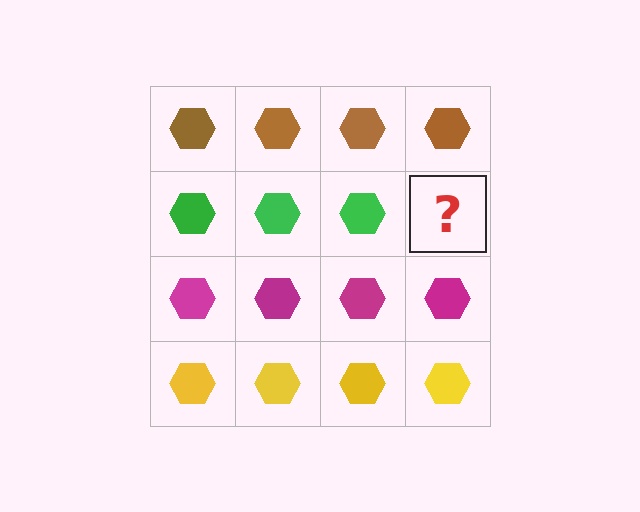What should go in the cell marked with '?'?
The missing cell should contain a green hexagon.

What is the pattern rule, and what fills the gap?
The rule is that each row has a consistent color. The gap should be filled with a green hexagon.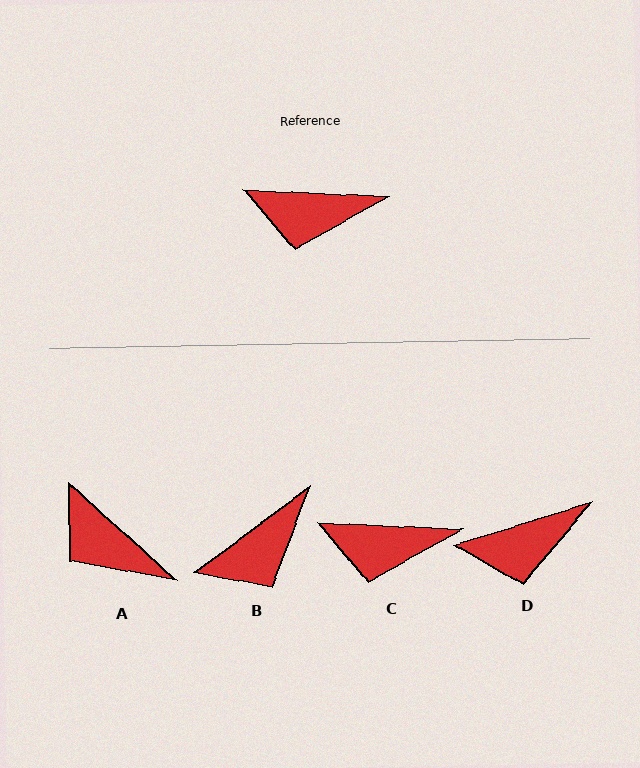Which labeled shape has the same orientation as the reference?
C.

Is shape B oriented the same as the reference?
No, it is off by about 39 degrees.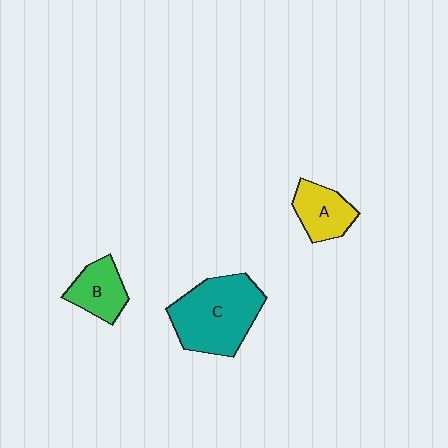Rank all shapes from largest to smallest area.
From largest to smallest: C (teal), A (yellow), B (green).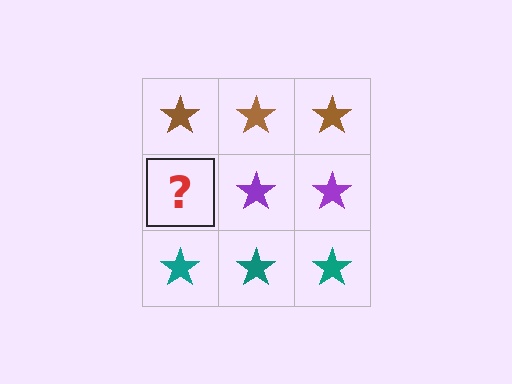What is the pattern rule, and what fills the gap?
The rule is that each row has a consistent color. The gap should be filled with a purple star.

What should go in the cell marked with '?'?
The missing cell should contain a purple star.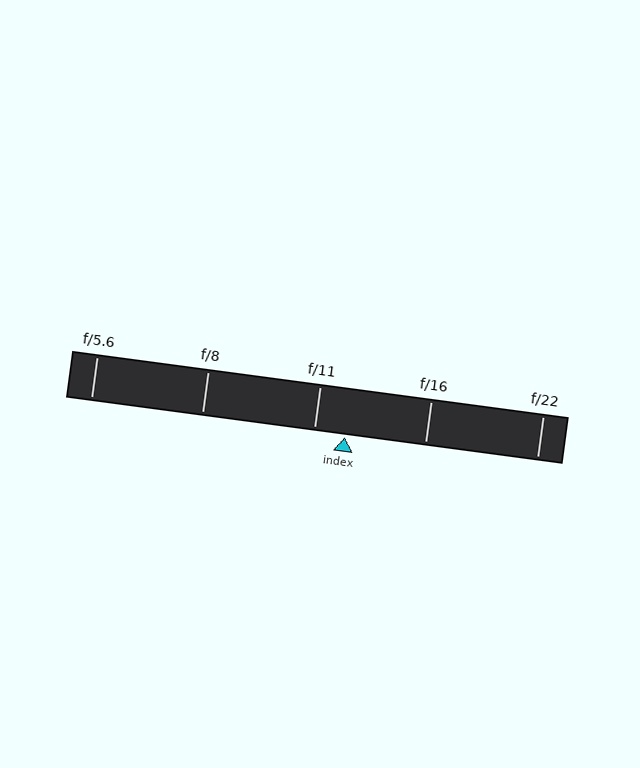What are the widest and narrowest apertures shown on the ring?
The widest aperture shown is f/5.6 and the narrowest is f/22.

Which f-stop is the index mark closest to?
The index mark is closest to f/11.